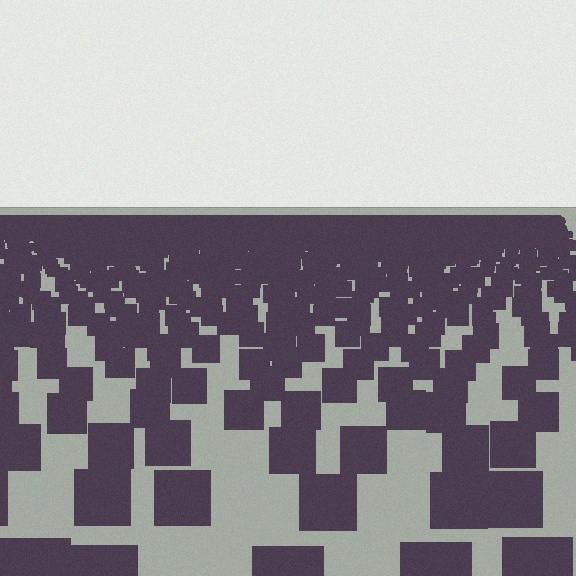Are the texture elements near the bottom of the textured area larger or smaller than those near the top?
Larger. Near the bottom, elements are closer to the viewer and appear at a bigger on-screen size.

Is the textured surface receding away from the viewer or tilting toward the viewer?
The surface is receding away from the viewer. Texture elements get smaller and denser toward the top.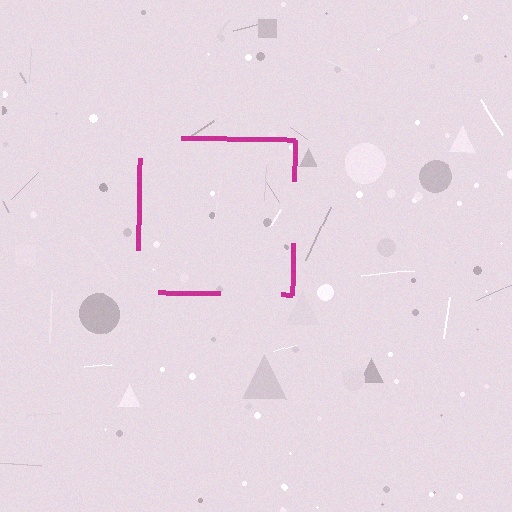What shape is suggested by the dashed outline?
The dashed outline suggests a square.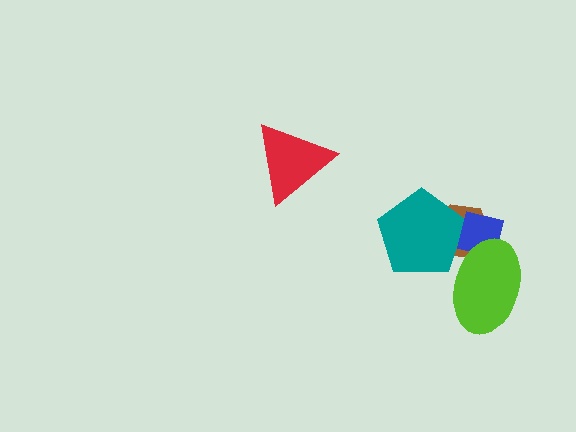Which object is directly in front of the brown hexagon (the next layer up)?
The teal pentagon is directly in front of the brown hexagon.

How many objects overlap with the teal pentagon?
3 objects overlap with the teal pentagon.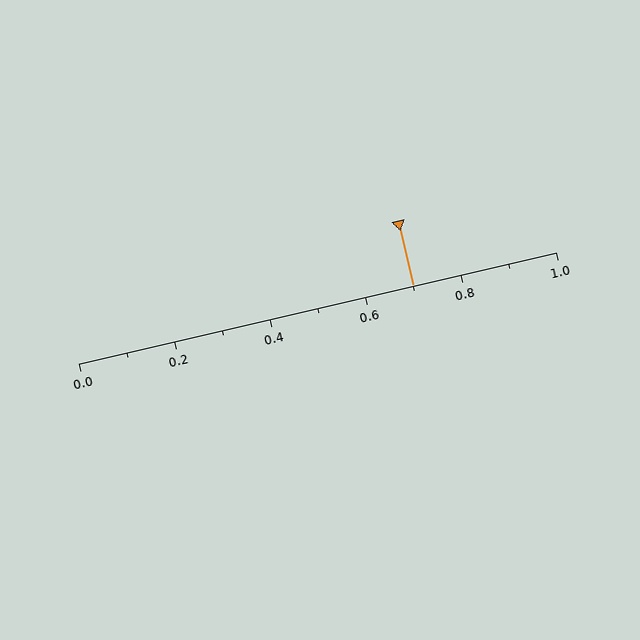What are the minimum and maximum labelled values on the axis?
The axis runs from 0.0 to 1.0.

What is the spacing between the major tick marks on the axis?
The major ticks are spaced 0.2 apart.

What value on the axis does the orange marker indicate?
The marker indicates approximately 0.7.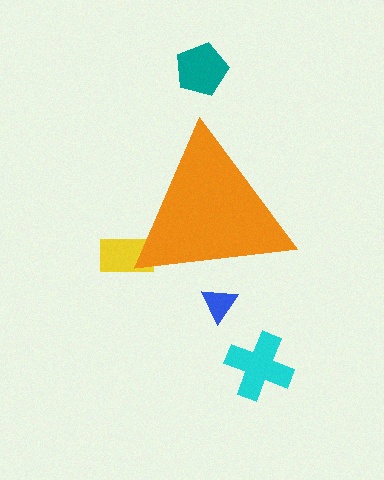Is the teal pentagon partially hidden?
No, the teal pentagon is fully visible.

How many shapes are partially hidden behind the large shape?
2 shapes are partially hidden.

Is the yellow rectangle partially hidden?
Yes, the yellow rectangle is partially hidden behind the orange triangle.